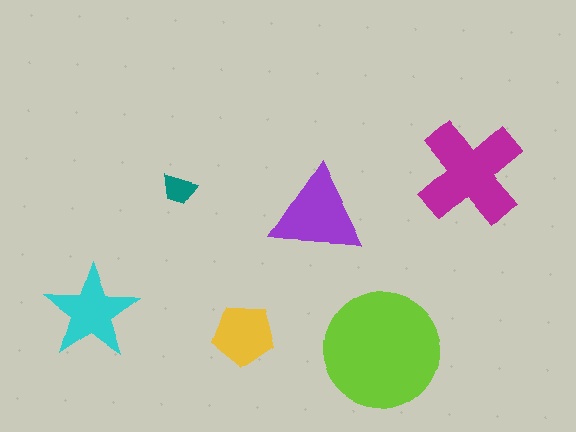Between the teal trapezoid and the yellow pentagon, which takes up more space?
The yellow pentagon.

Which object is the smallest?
The teal trapezoid.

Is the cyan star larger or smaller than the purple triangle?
Smaller.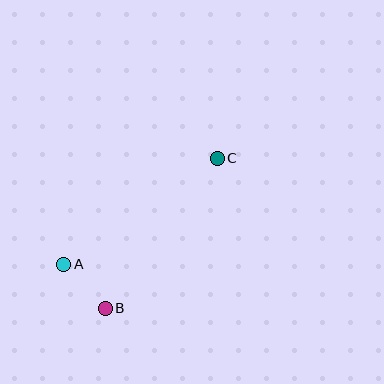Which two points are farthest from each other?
Points B and C are farthest from each other.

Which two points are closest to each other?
Points A and B are closest to each other.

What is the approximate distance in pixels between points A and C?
The distance between A and C is approximately 187 pixels.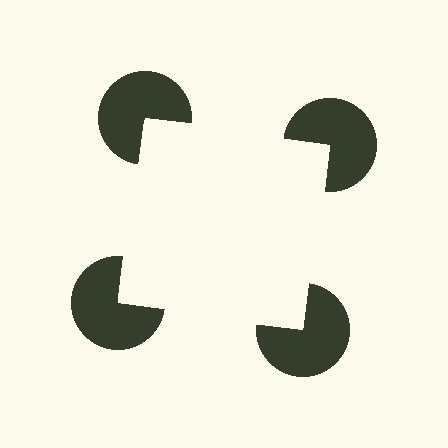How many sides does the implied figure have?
4 sides.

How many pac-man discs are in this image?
There are 4 — one at each vertex of the illusory square.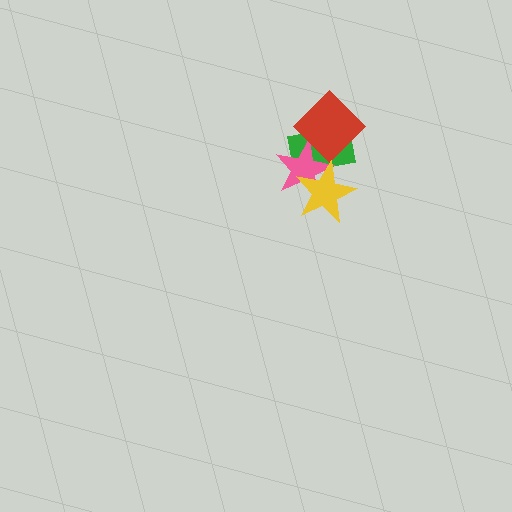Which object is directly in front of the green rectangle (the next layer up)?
The pink star is directly in front of the green rectangle.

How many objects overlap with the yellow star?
2 objects overlap with the yellow star.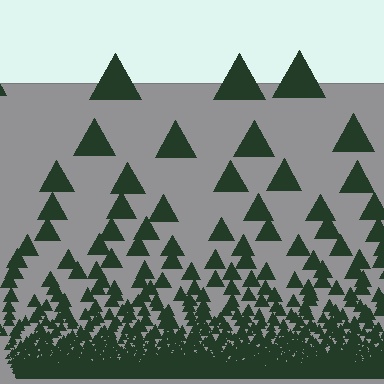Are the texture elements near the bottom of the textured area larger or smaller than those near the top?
Smaller. The gradient is inverted — elements near the bottom are smaller and denser.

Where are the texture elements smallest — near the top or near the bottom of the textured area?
Near the bottom.